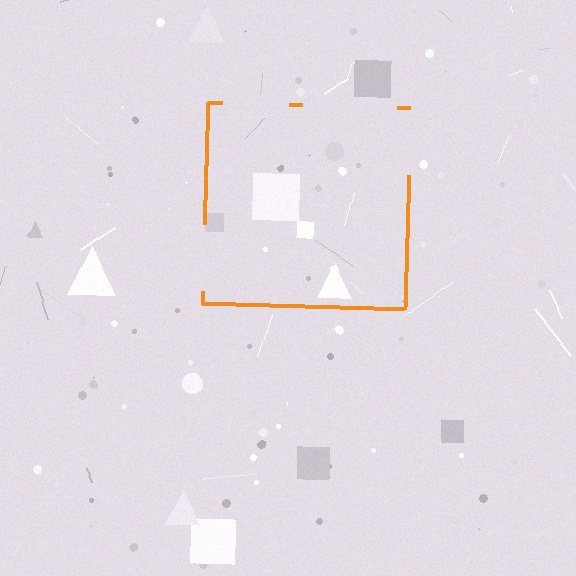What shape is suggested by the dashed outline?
The dashed outline suggests a square.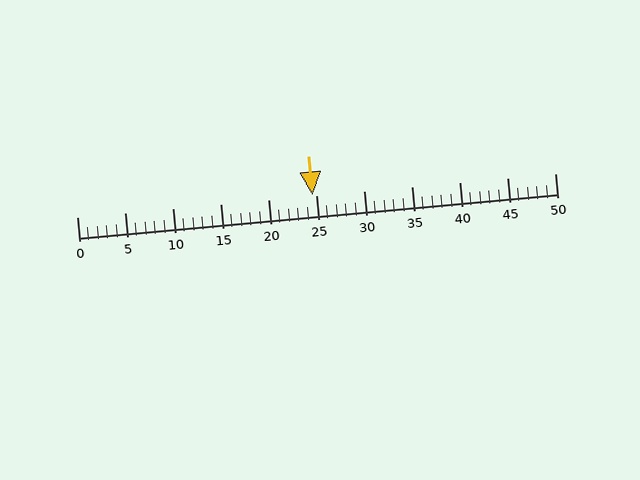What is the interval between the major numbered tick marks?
The major tick marks are spaced 5 units apart.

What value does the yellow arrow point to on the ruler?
The yellow arrow points to approximately 25.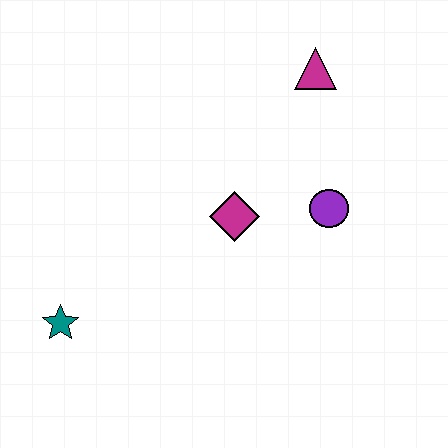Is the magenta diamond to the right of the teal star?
Yes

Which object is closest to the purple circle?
The magenta diamond is closest to the purple circle.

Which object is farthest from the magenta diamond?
The teal star is farthest from the magenta diamond.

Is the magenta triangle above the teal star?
Yes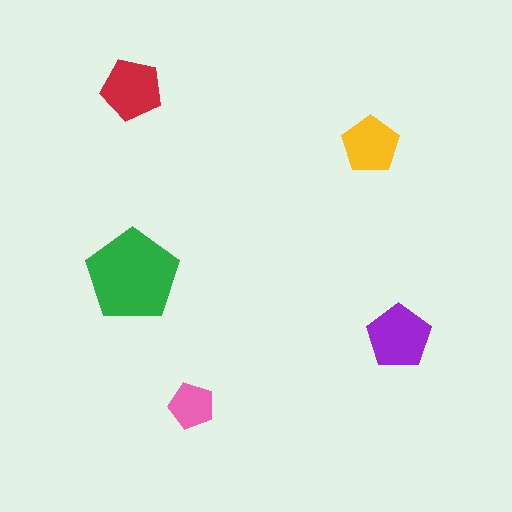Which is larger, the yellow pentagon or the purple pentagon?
The purple one.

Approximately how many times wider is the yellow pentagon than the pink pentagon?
About 1.5 times wider.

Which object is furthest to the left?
The red pentagon is leftmost.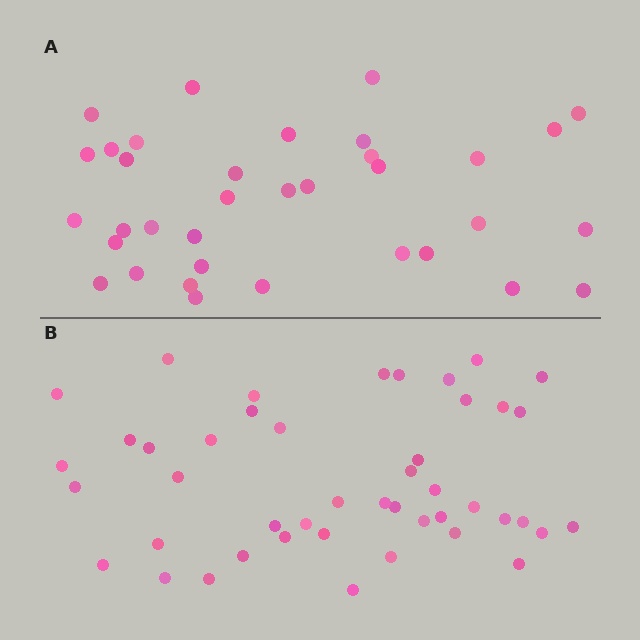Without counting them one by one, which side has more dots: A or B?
Region B (the bottom region) has more dots.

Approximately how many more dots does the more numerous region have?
Region B has roughly 10 or so more dots than region A.